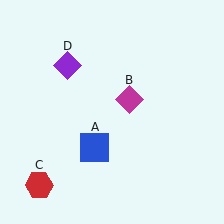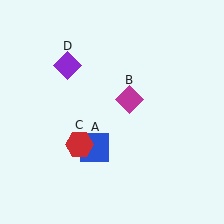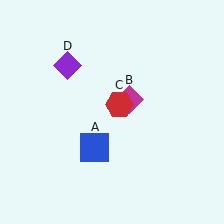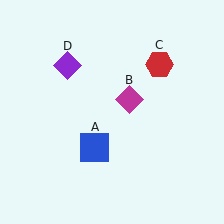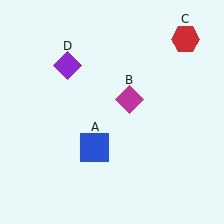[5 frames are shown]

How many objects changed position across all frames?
1 object changed position: red hexagon (object C).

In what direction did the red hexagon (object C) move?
The red hexagon (object C) moved up and to the right.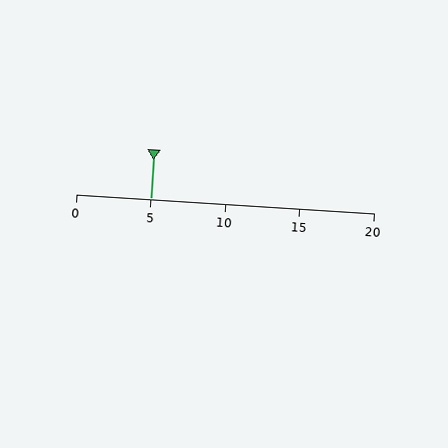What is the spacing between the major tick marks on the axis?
The major ticks are spaced 5 apart.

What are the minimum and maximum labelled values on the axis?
The axis runs from 0 to 20.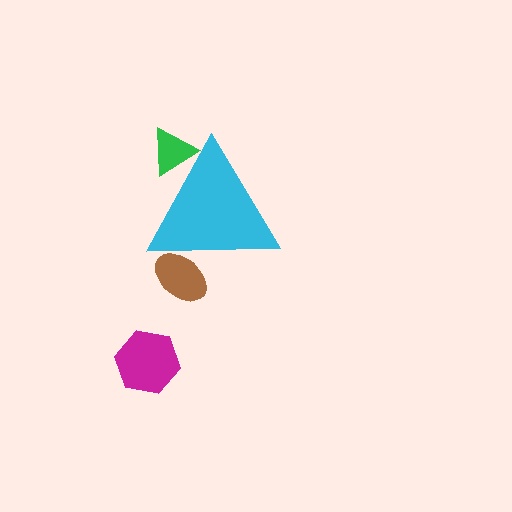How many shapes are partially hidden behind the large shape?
2 shapes are partially hidden.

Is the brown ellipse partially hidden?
Yes, the brown ellipse is partially hidden behind the cyan triangle.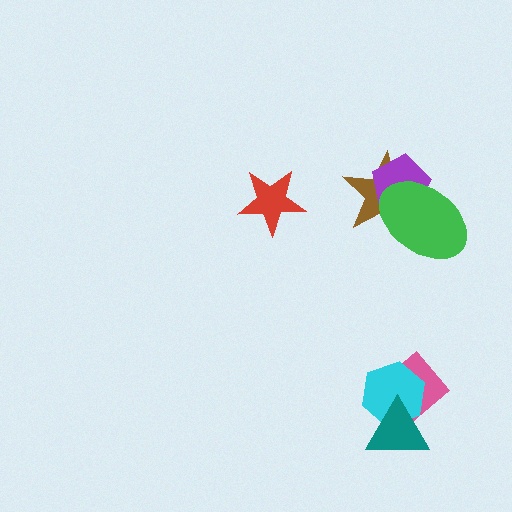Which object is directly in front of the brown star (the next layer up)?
The purple pentagon is directly in front of the brown star.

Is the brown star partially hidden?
Yes, it is partially covered by another shape.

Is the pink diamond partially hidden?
Yes, it is partially covered by another shape.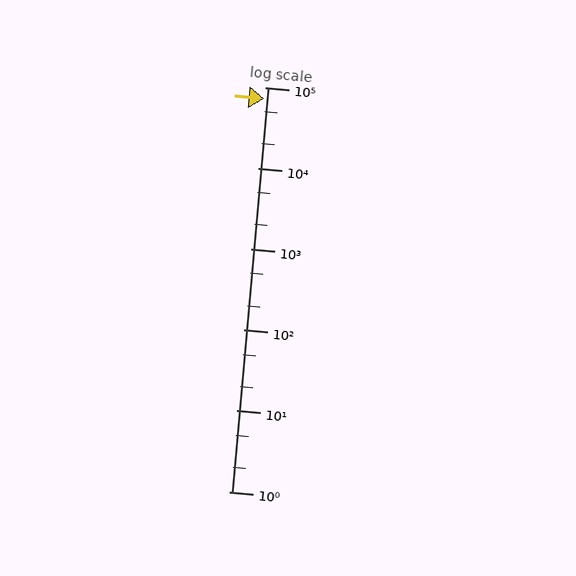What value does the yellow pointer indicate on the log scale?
The pointer indicates approximately 73000.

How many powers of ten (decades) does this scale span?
The scale spans 5 decades, from 1 to 100000.